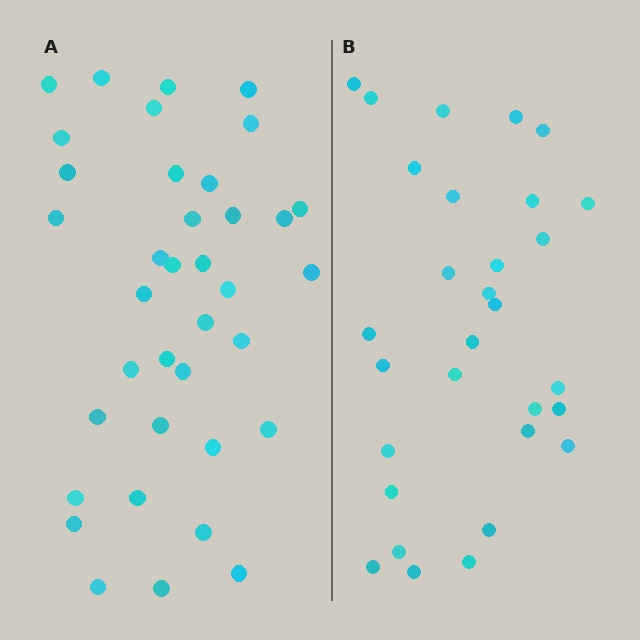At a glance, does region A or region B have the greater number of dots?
Region A (the left region) has more dots.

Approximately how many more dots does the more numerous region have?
Region A has roughly 8 or so more dots than region B.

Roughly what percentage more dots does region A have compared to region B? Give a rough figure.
About 25% more.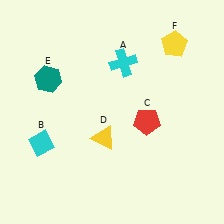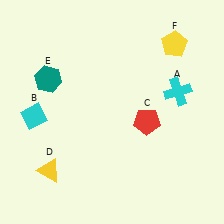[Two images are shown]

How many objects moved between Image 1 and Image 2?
3 objects moved between the two images.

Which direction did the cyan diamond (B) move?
The cyan diamond (B) moved up.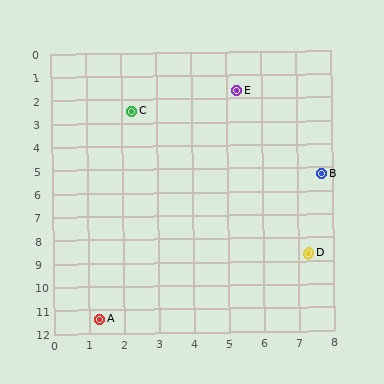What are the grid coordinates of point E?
Point E is at approximately (5.3, 1.7).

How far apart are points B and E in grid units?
Points B and E are about 4.3 grid units apart.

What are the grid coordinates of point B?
Point B is at approximately (7.7, 5.3).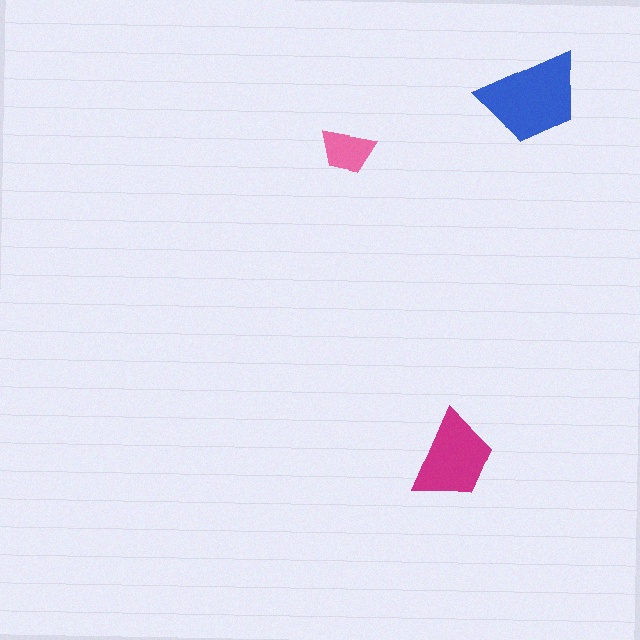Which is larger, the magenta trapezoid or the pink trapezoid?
The magenta one.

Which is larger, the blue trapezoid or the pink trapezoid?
The blue one.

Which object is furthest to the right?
The blue trapezoid is rightmost.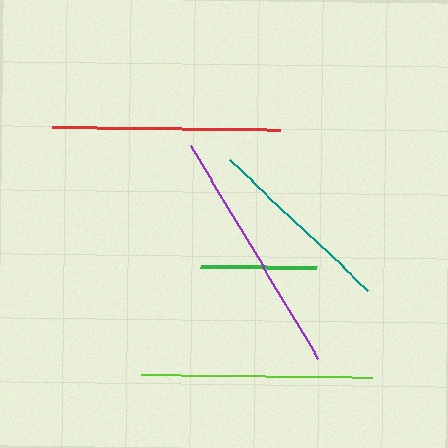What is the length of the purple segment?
The purple segment is approximately 249 pixels long.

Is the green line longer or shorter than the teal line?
The teal line is longer than the green line.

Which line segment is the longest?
The purple line is the longest at approximately 249 pixels.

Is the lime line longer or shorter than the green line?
The lime line is longer than the green line.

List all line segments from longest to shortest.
From longest to shortest: purple, lime, red, teal, green.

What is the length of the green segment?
The green segment is approximately 116 pixels long.